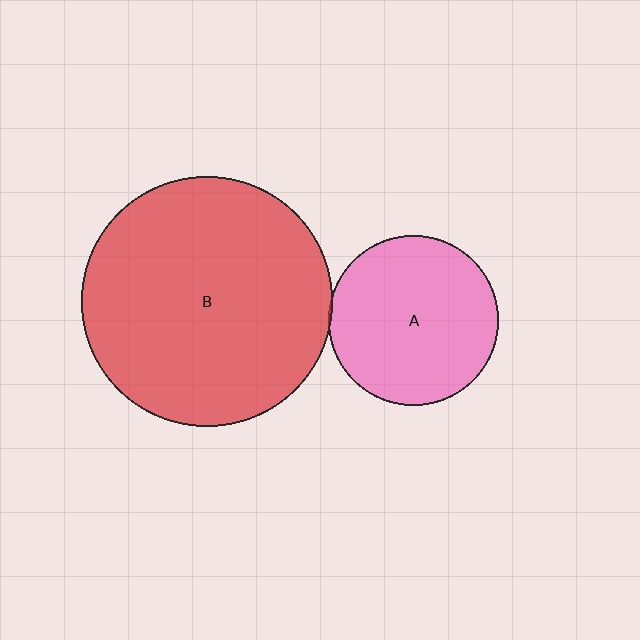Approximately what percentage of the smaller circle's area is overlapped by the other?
Approximately 5%.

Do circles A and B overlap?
Yes.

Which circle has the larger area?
Circle B (red).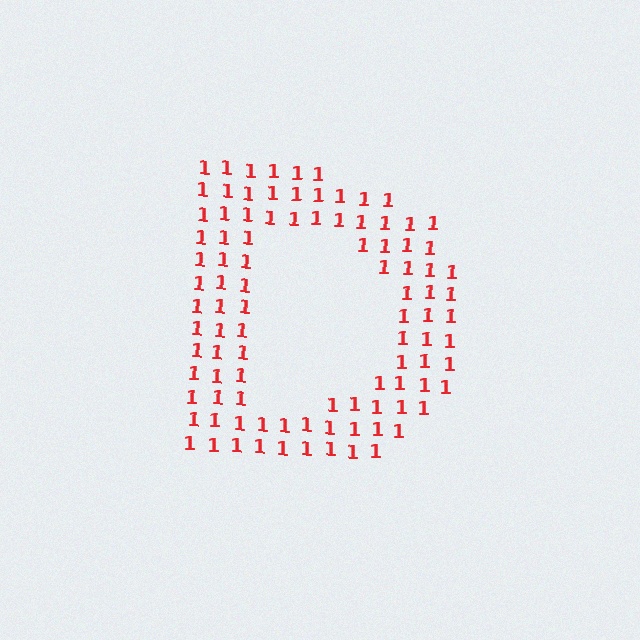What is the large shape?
The large shape is the letter D.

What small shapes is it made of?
It is made of small digit 1's.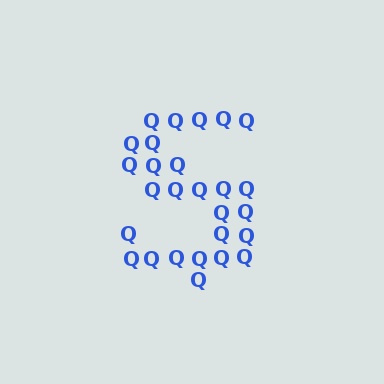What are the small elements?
The small elements are letter Q's.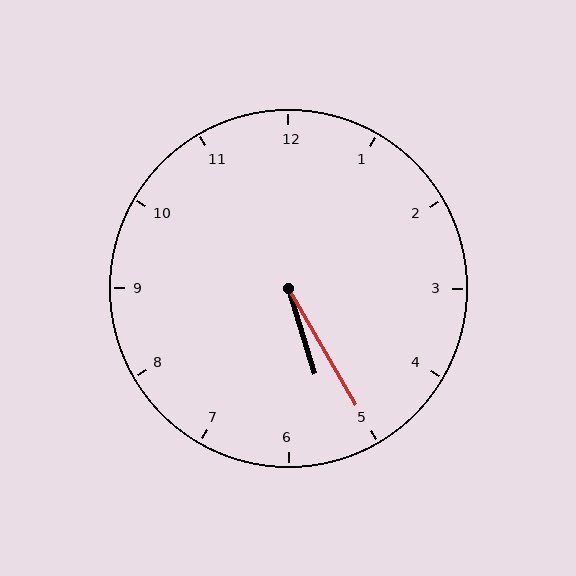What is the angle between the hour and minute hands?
Approximately 12 degrees.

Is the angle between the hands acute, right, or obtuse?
It is acute.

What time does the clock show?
5:25.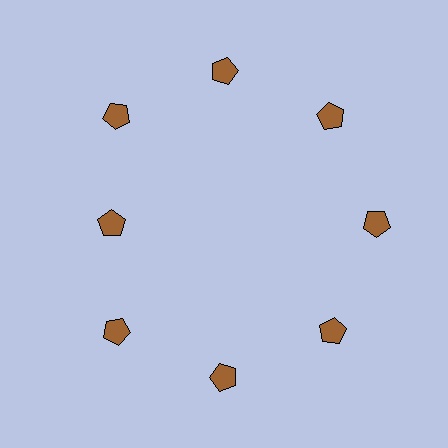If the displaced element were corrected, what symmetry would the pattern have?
It would have 8-fold rotational symmetry — the pattern would map onto itself every 45 degrees.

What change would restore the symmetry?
The symmetry would be restored by moving it outward, back onto the ring so that all 8 pentagons sit at equal angles and equal distance from the center.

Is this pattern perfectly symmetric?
No. The 8 brown pentagons are arranged in a ring, but one element near the 9 o'clock position is pulled inward toward the center, breaking the 8-fold rotational symmetry.